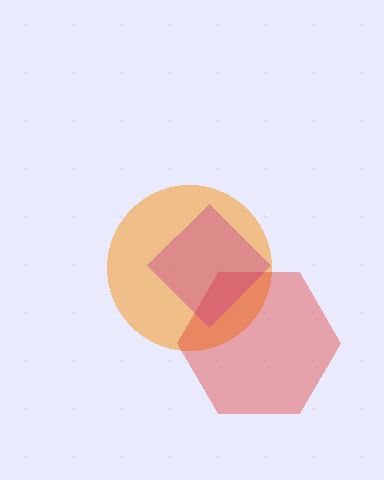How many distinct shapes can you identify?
There are 3 distinct shapes: an orange circle, a red hexagon, a magenta diamond.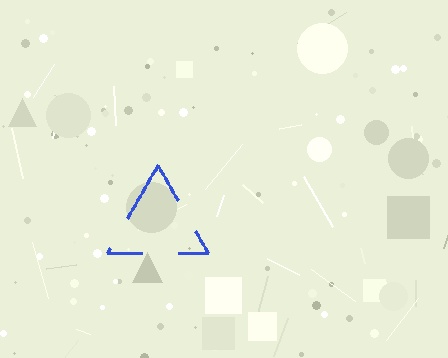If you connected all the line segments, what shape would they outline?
They would outline a triangle.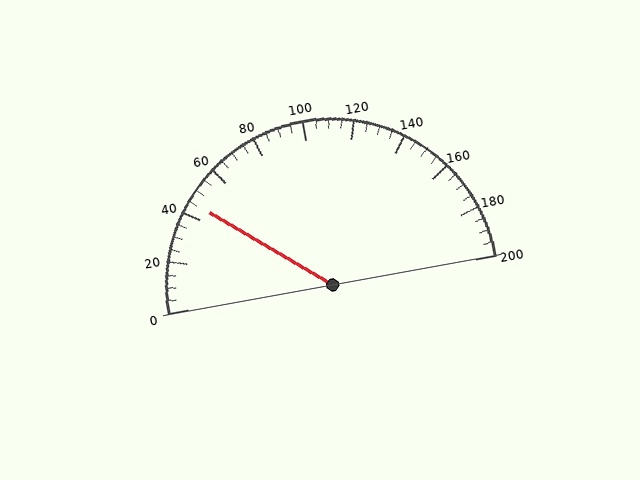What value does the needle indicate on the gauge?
The needle indicates approximately 45.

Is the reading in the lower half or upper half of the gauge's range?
The reading is in the lower half of the range (0 to 200).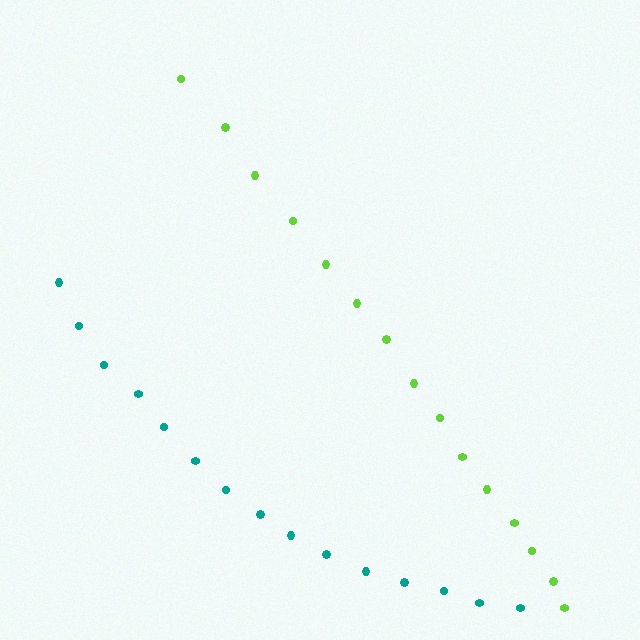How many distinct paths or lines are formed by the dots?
There are 2 distinct paths.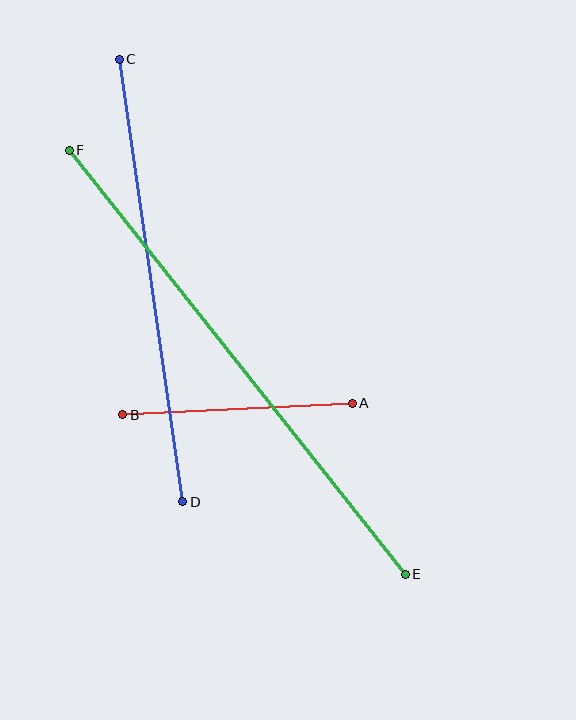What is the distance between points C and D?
The distance is approximately 447 pixels.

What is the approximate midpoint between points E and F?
The midpoint is at approximately (237, 362) pixels.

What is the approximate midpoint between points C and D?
The midpoint is at approximately (151, 281) pixels.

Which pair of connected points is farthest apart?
Points E and F are farthest apart.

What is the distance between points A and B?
The distance is approximately 230 pixels.